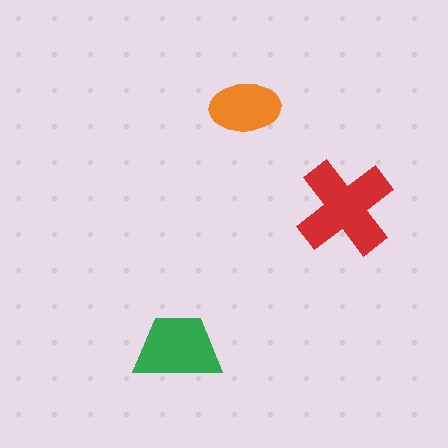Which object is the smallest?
The orange ellipse.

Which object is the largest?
The red cross.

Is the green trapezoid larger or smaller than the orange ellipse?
Larger.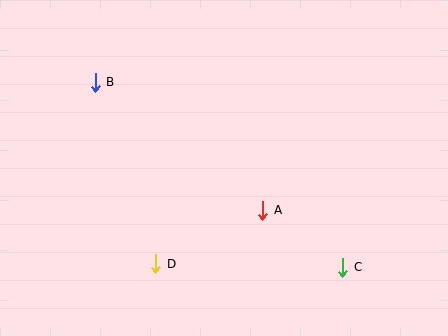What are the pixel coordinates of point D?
Point D is at (156, 264).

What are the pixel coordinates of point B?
Point B is at (95, 82).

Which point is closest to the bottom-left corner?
Point D is closest to the bottom-left corner.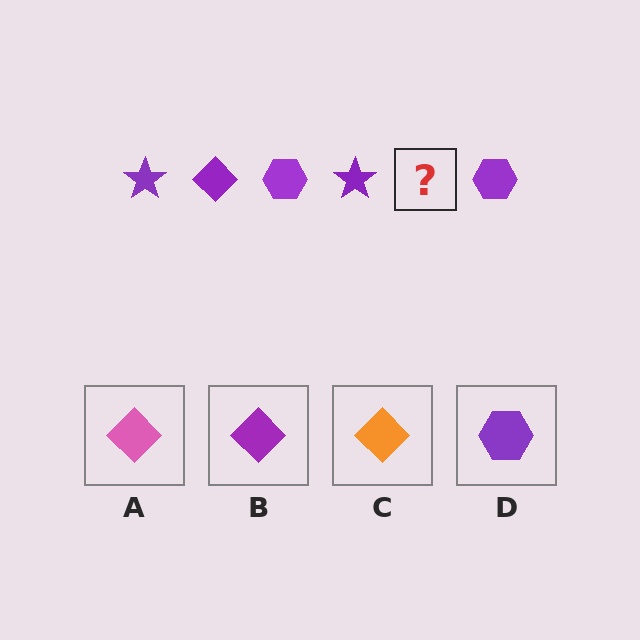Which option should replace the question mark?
Option B.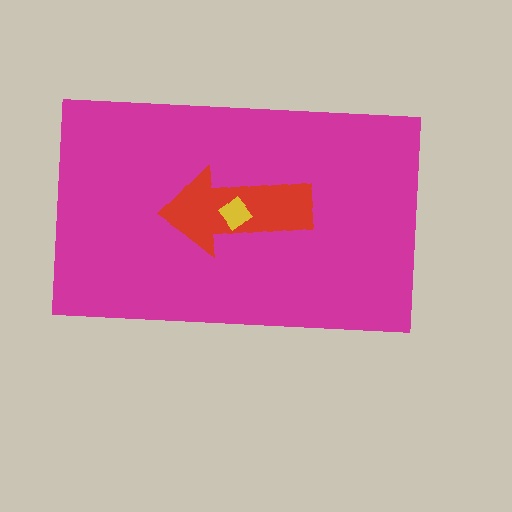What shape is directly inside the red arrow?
The yellow diamond.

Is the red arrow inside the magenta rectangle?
Yes.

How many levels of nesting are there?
3.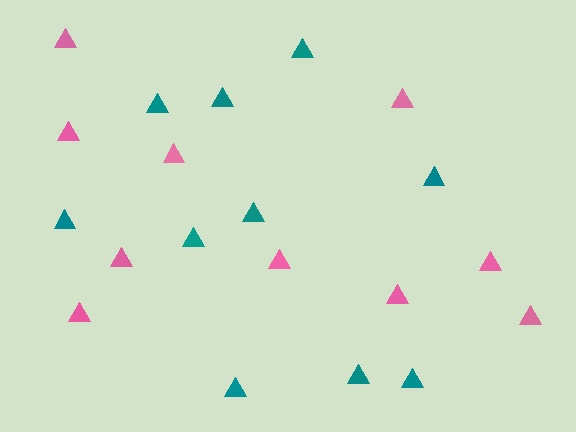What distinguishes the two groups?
There are 2 groups: one group of teal triangles (10) and one group of pink triangles (10).